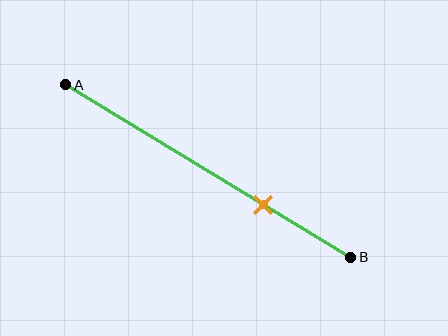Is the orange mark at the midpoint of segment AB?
No, the mark is at about 70% from A, not at the 50% midpoint.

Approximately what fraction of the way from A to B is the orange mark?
The orange mark is approximately 70% of the way from A to B.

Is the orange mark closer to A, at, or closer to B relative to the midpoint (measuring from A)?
The orange mark is closer to point B than the midpoint of segment AB.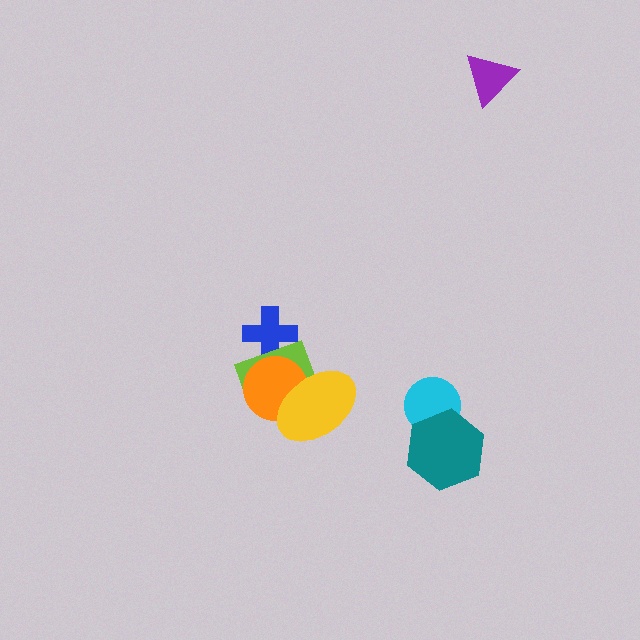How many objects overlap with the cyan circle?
1 object overlaps with the cyan circle.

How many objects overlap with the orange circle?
2 objects overlap with the orange circle.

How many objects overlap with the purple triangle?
0 objects overlap with the purple triangle.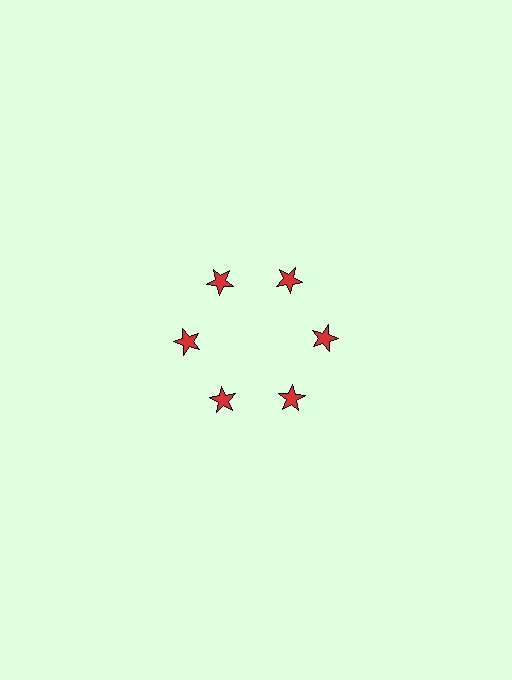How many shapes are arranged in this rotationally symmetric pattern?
There are 6 shapes, arranged in 6 groups of 1.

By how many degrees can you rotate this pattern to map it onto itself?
The pattern maps onto itself every 60 degrees of rotation.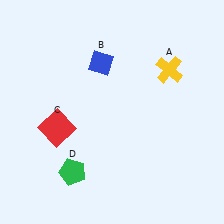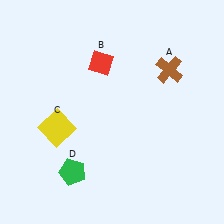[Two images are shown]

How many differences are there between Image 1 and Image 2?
There are 3 differences between the two images.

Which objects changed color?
A changed from yellow to brown. B changed from blue to red. C changed from red to yellow.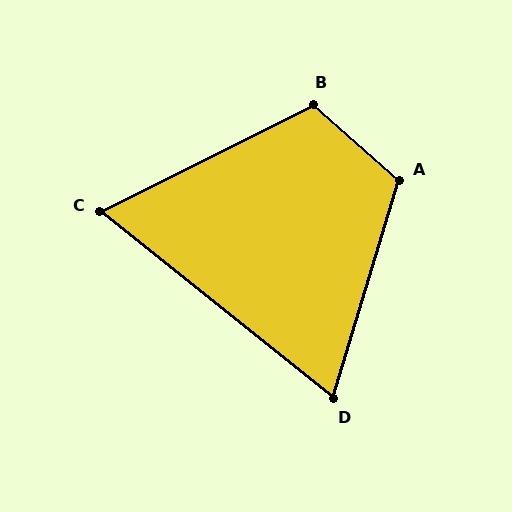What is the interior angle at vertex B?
Approximately 112 degrees (obtuse).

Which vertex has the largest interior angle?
A, at approximately 115 degrees.